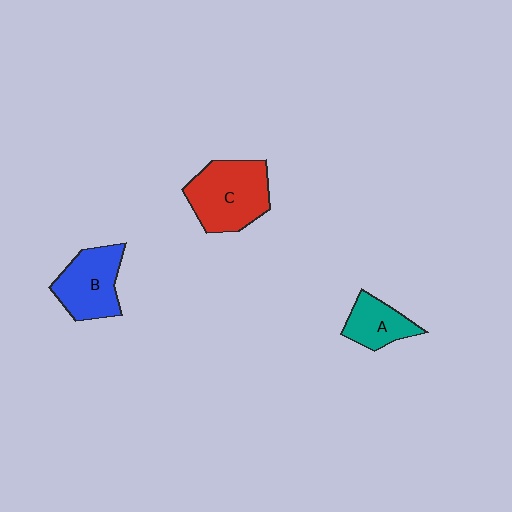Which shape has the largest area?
Shape C (red).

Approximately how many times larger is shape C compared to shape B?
Approximately 1.2 times.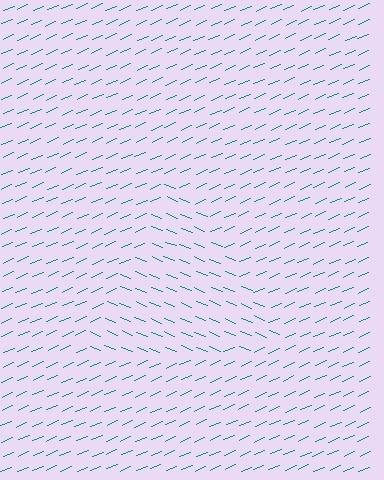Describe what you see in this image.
The image is filled with small teal line segments. A triangle region in the image has lines oriented differently from the surrounding lines, creating a visible texture boundary.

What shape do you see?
I see a triangle.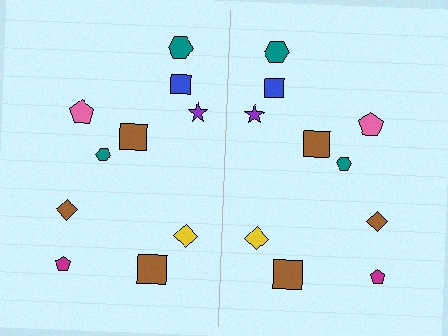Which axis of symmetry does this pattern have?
The pattern has a vertical axis of symmetry running through the center of the image.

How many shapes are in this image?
There are 20 shapes in this image.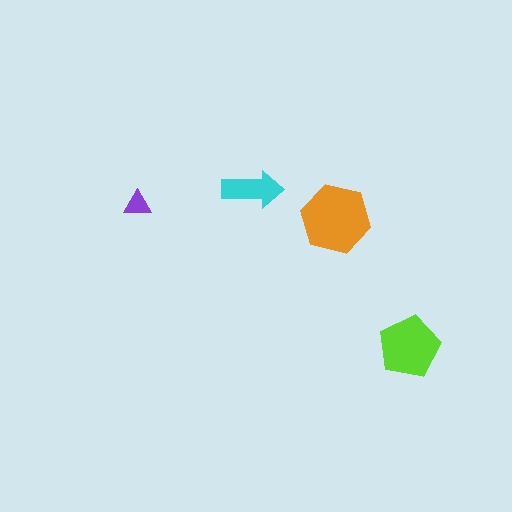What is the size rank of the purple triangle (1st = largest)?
4th.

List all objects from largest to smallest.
The orange hexagon, the lime pentagon, the cyan arrow, the purple triangle.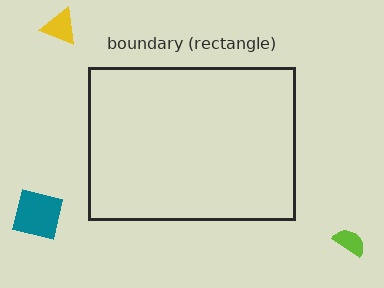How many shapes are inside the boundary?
0 inside, 3 outside.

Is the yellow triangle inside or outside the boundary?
Outside.